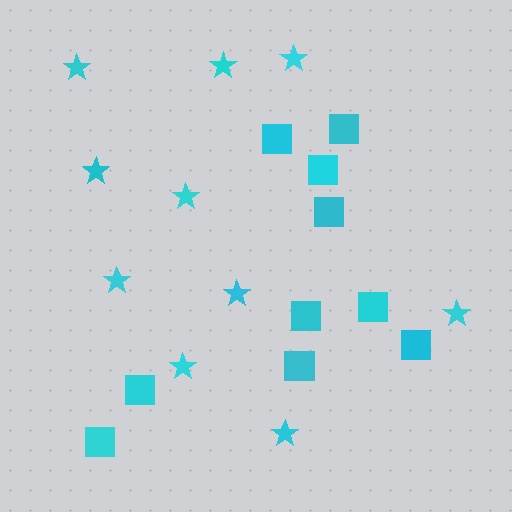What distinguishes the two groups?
There are 2 groups: one group of stars (10) and one group of squares (10).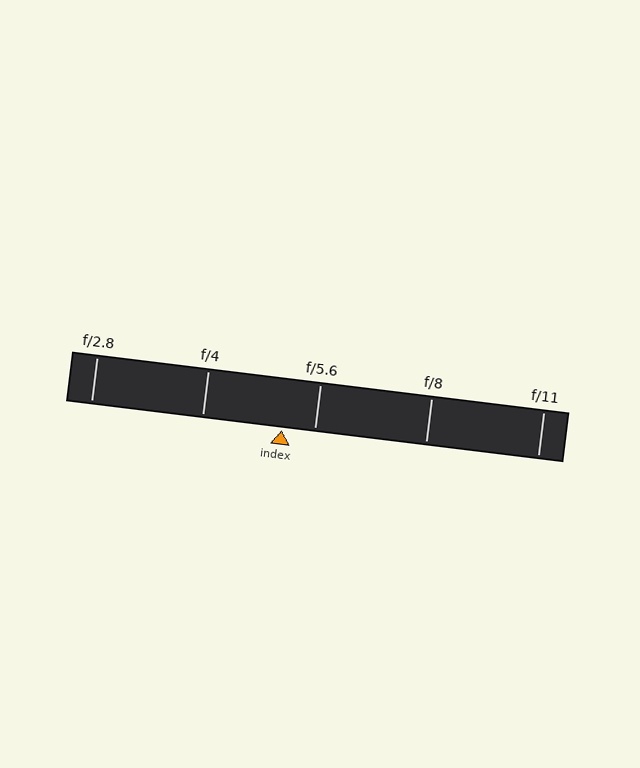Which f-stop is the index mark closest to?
The index mark is closest to f/5.6.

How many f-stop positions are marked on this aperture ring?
There are 5 f-stop positions marked.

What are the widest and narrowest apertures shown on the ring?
The widest aperture shown is f/2.8 and the narrowest is f/11.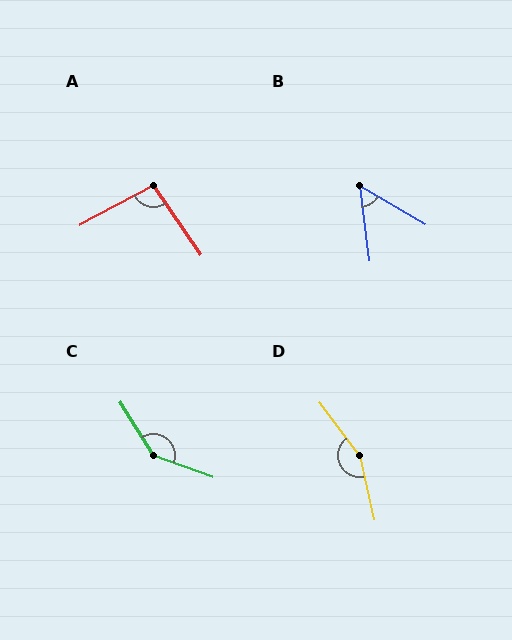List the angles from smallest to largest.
B (53°), A (96°), C (142°), D (156°).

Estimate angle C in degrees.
Approximately 142 degrees.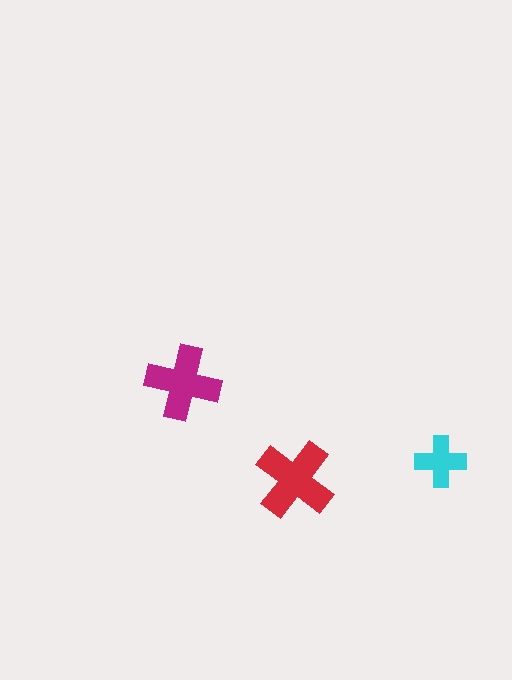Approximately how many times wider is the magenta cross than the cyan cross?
About 1.5 times wider.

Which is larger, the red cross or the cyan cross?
The red one.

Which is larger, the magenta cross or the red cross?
The red one.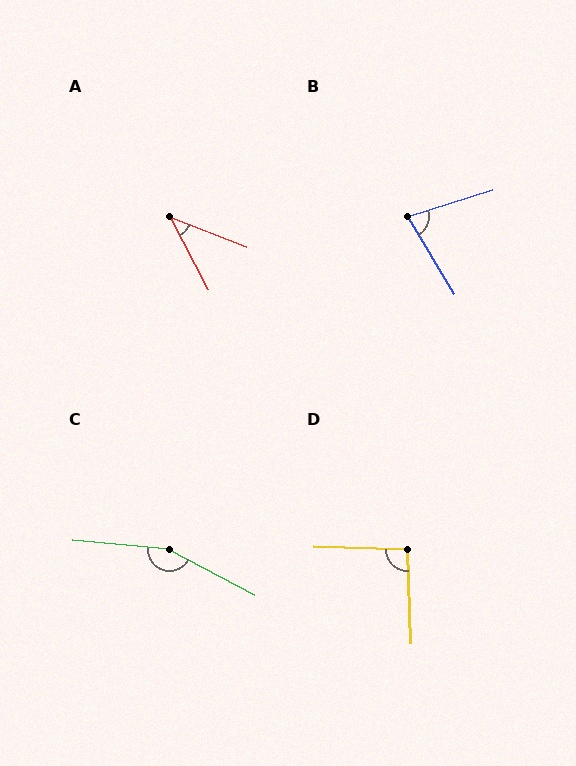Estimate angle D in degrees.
Approximately 94 degrees.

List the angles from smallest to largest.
A (41°), B (76°), D (94°), C (157°).